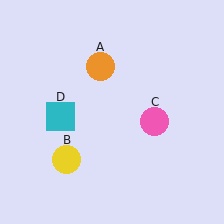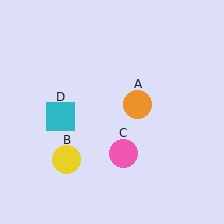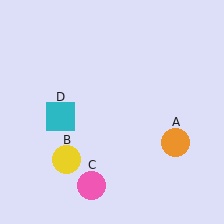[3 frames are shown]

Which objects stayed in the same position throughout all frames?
Yellow circle (object B) and cyan square (object D) remained stationary.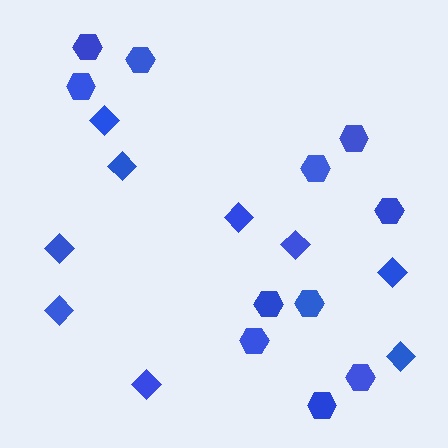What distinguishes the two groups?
There are 2 groups: one group of diamonds (9) and one group of hexagons (11).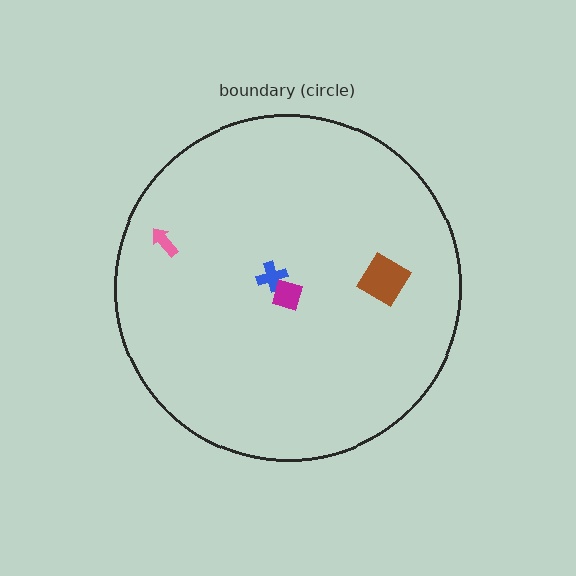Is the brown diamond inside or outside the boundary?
Inside.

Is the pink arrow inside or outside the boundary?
Inside.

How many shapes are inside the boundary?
4 inside, 0 outside.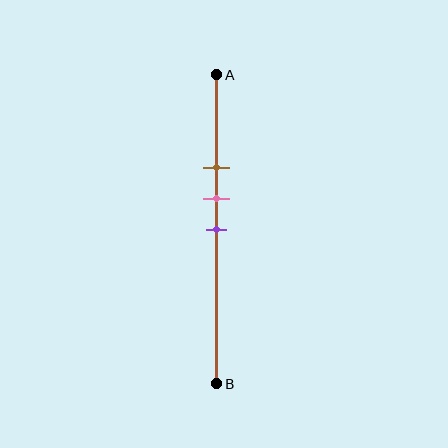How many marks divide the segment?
There are 3 marks dividing the segment.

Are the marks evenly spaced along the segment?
Yes, the marks are approximately evenly spaced.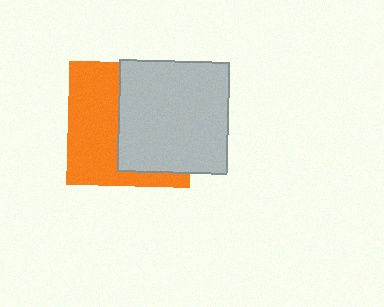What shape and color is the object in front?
The object in front is a light gray rectangle.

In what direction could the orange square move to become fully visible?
The orange square could move left. That would shift it out from behind the light gray rectangle entirely.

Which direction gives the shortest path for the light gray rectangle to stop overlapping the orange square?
Moving right gives the shortest separation.